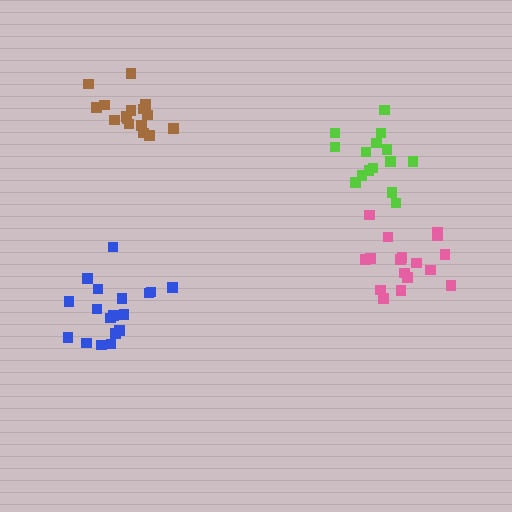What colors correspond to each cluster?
The clusters are colored: pink, lime, blue, brown.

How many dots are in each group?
Group 1: 17 dots, Group 2: 15 dots, Group 3: 18 dots, Group 4: 17 dots (67 total).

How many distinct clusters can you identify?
There are 4 distinct clusters.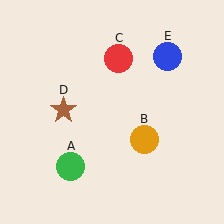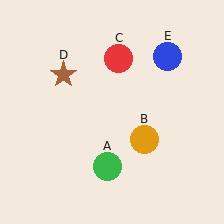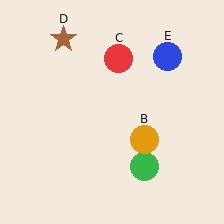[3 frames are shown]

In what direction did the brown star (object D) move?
The brown star (object D) moved up.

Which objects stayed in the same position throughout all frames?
Orange circle (object B) and red circle (object C) and blue circle (object E) remained stationary.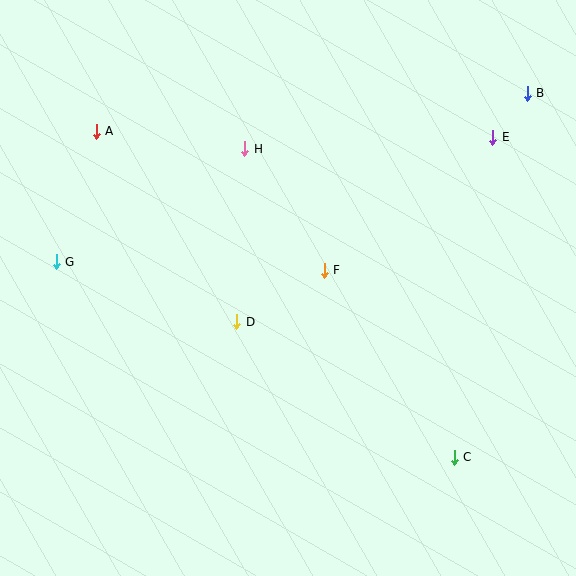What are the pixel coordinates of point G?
Point G is at (56, 262).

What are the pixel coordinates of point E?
Point E is at (493, 137).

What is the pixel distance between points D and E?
The distance between D and E is 315 pixels.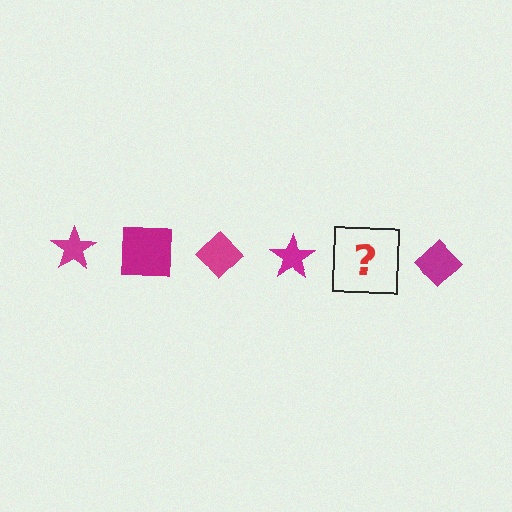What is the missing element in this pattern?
The missing element is a magenta square.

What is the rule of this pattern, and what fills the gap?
The rule is that the pattern cycles through star, square, diamond shapes in magenta. The gap should be filled with a magenta square.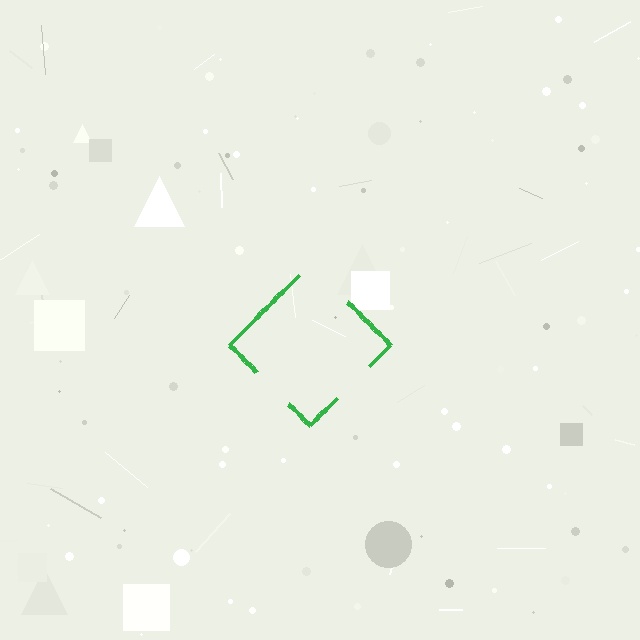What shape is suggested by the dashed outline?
The dashed outline suggests a diamond.